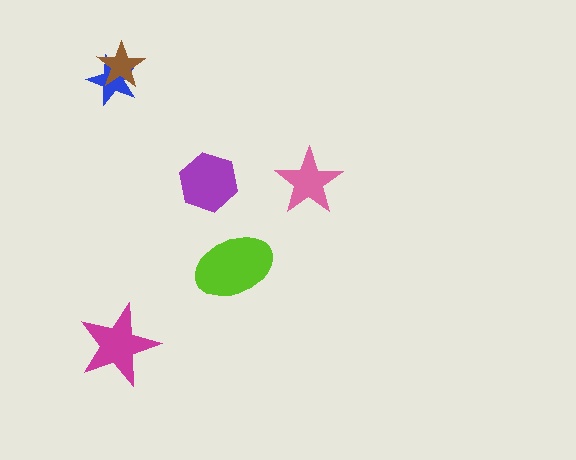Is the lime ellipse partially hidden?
No, no other shape covers it.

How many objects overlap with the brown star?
1 object overlaps with the brown star.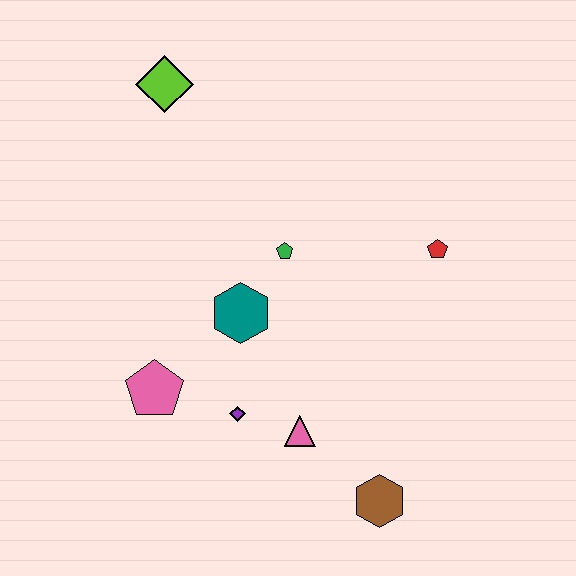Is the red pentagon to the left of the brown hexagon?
No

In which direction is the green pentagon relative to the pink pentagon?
The green pentagon is above the pink pentagon.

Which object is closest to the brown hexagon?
The pink triangle is closest to the brown hexagon.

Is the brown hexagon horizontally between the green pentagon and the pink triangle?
No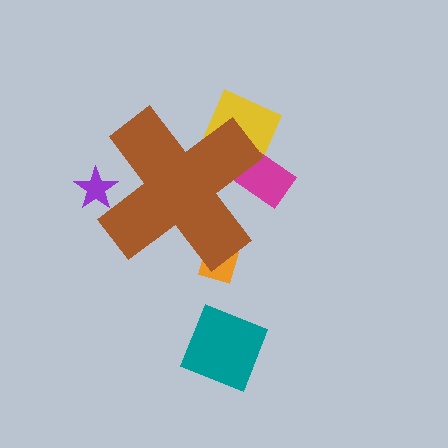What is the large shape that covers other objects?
A brown cross.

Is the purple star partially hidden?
Yes, the purple star is partially hidden behind the brown cross.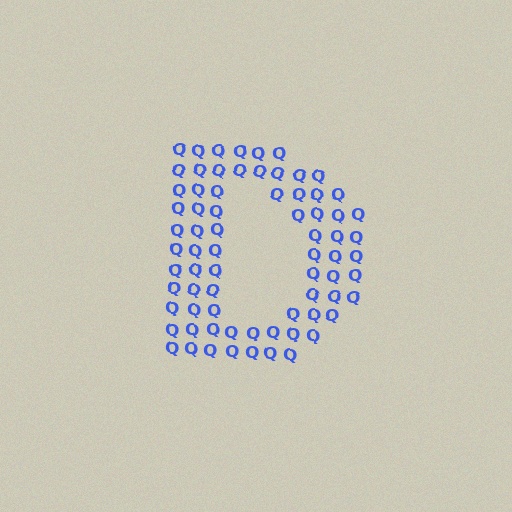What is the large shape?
The large shape is the letter D.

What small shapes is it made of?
It is made of small letter Q's.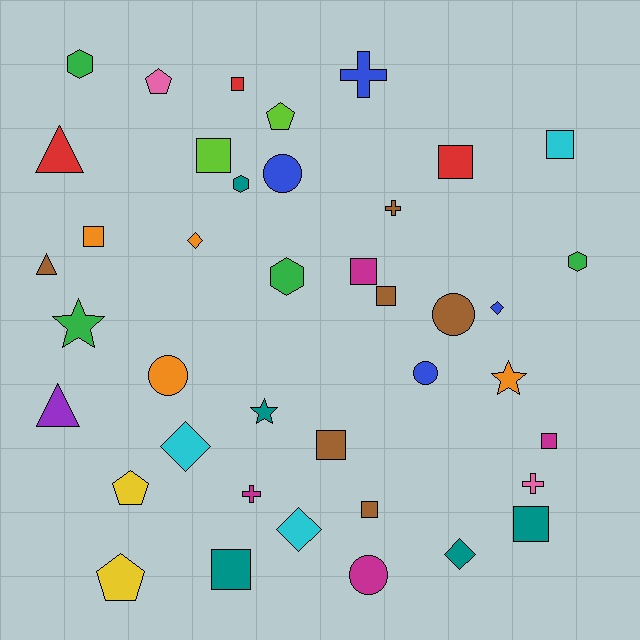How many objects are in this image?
There are 40 objects.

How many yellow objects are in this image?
There are 2 yellow objects.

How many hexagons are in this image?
There are 4 hexagons.